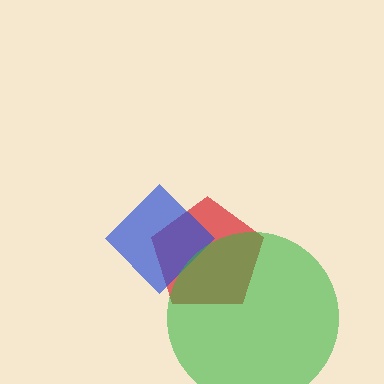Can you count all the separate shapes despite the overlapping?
Yes, there are 3 separate shapes.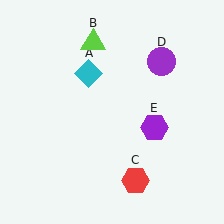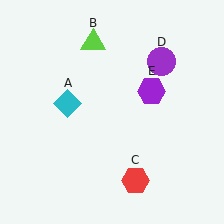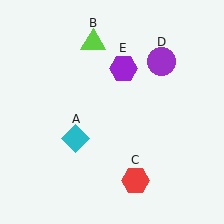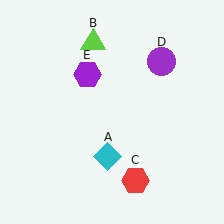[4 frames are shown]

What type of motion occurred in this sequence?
The cyan diamond (object A), purple hexagon (object E) rotated counterclockwise around the center of the scene.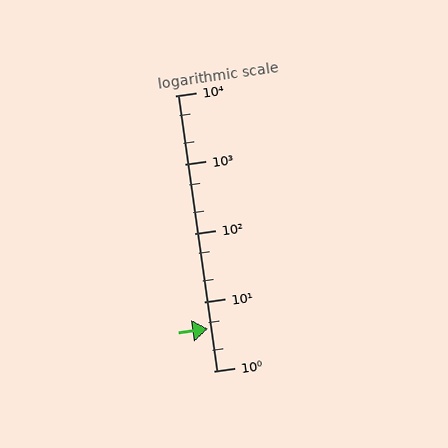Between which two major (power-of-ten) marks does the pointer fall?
The pointer is between 1 and 10.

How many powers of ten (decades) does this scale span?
The scale spans 4 decades, from 1 to 10000.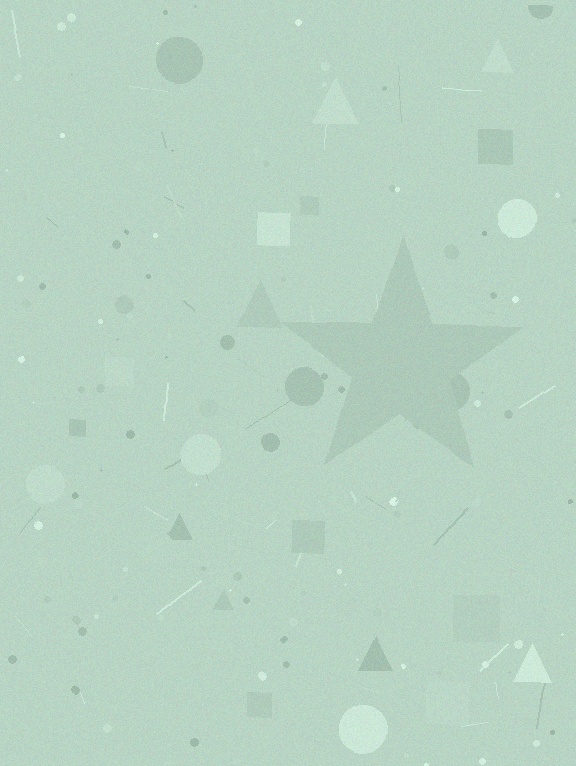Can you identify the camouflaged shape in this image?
The camouflaged shape is a star.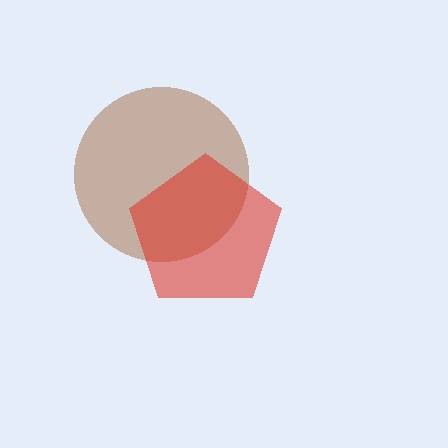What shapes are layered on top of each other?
The layered shapes are: a brown circle, a red pentagon.